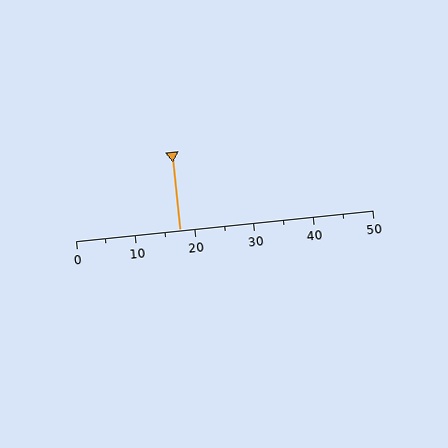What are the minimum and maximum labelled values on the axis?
The axis runs from 0 to 50.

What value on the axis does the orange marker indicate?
The marker indicates approximately 17.5.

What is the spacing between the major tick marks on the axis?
The major ticks are spaced 10 apart.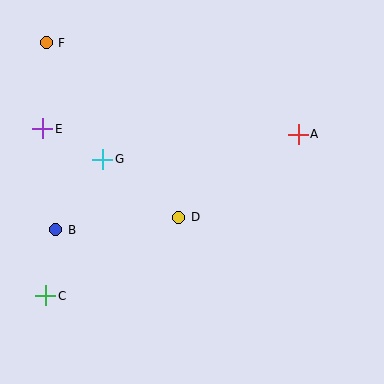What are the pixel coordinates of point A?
Point A is at (298, 134).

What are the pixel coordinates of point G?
Point G is at (103, 159).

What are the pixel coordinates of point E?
Point E is at (43, 129).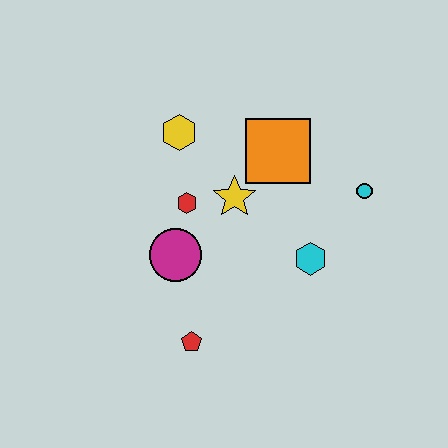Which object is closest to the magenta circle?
The red hexagon is closest to the magenta circle.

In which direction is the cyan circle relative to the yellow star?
The cyan circle is to the right of the yellow star.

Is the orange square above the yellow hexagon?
No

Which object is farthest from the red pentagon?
The cyan circle is farthest from the red pentagon.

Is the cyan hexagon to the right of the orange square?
Yes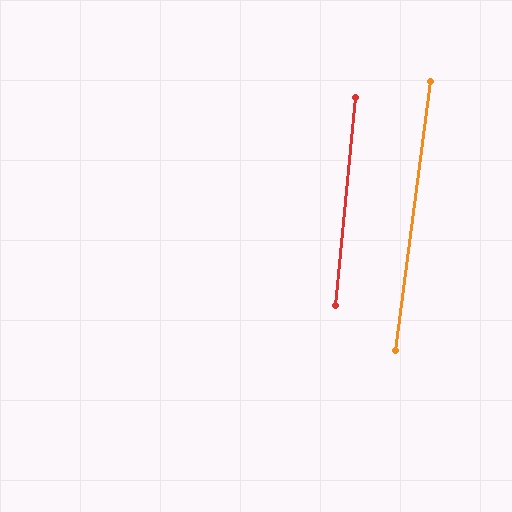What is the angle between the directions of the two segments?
Approximately 2 degrees.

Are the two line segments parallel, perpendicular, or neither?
Parallel — their directions differ by only 1.8°.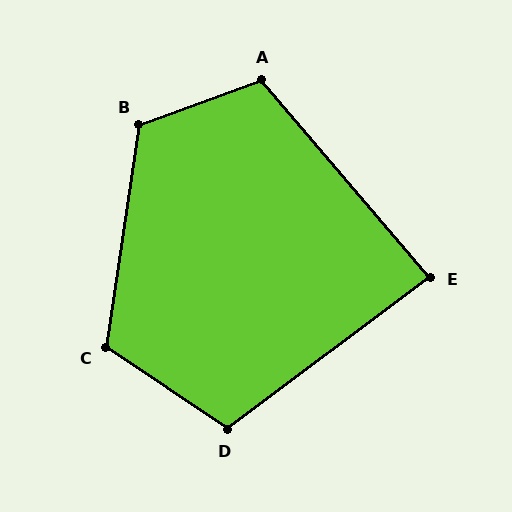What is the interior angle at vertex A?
Approximately 111 degrees (obtuse).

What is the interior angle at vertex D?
Approximately 109 degrees (obtuse).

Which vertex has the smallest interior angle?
E, at approximately 86 degrees.